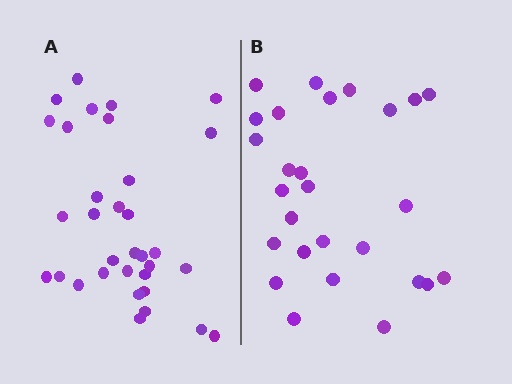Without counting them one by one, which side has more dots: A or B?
Region A (the left region) has more dots.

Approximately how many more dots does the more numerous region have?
Region A has about 6 more dots than region B.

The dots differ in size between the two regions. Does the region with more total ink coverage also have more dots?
No. Region B has more total ink coverage because its dots are larger, but region A actually contains more individual dots. Total area can be misleading — the number of items is what matters here.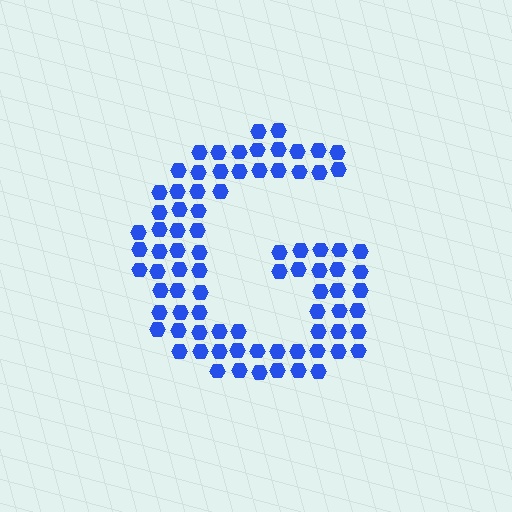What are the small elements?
The small elements are hexagons.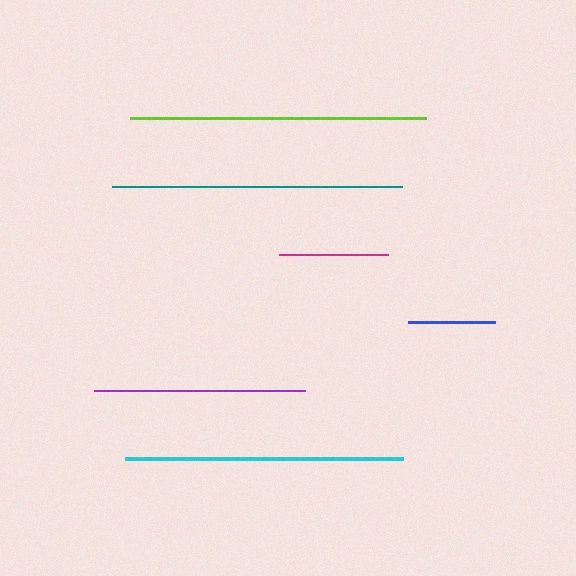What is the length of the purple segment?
The purple segment is approximately 211 pixels long.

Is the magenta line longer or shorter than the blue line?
The magenta line is longer than the blue line.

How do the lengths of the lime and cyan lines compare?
The lime and cyan lines are approximately the same length.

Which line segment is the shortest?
The blue line is the shortest at approximately 86 pixels.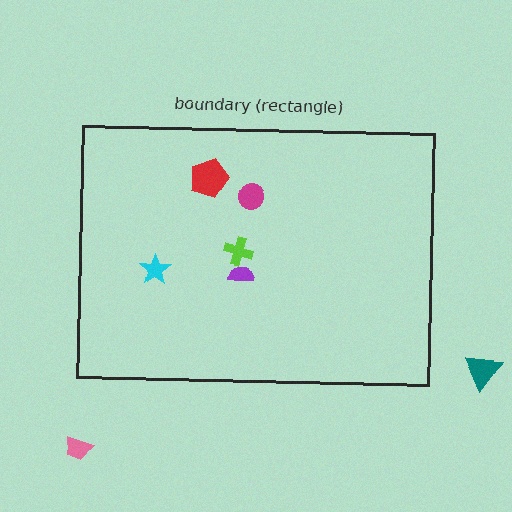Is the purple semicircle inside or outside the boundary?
Inside.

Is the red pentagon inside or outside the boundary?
Inside.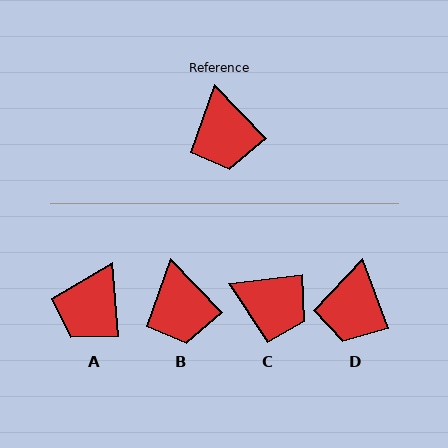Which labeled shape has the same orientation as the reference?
B.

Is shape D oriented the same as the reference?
No, it is off by about 24 degrees.